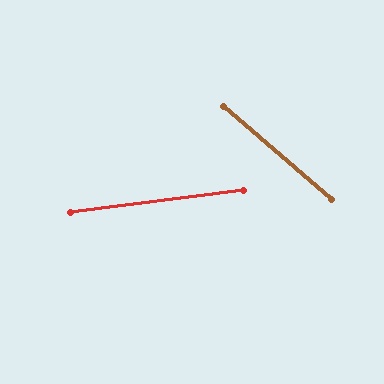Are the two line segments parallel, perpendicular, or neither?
Neither parallel nor perpendicular — they differ by about 48°.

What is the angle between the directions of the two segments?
Approximately 48 degrees.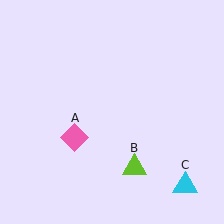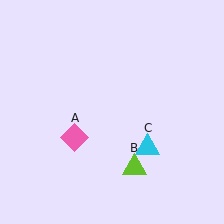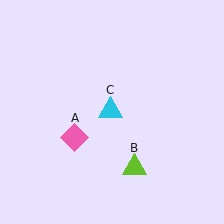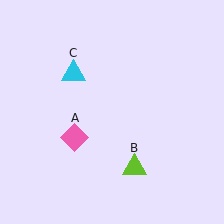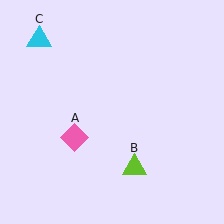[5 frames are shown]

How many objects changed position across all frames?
1 object changed position: cyan triangle (object C).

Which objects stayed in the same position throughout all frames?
Pink diamond (object A) and lime triangle (object B) remained stationary.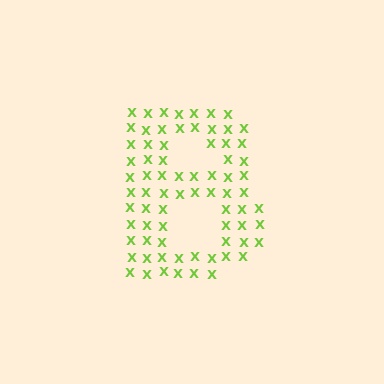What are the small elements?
The small elements are letter X's.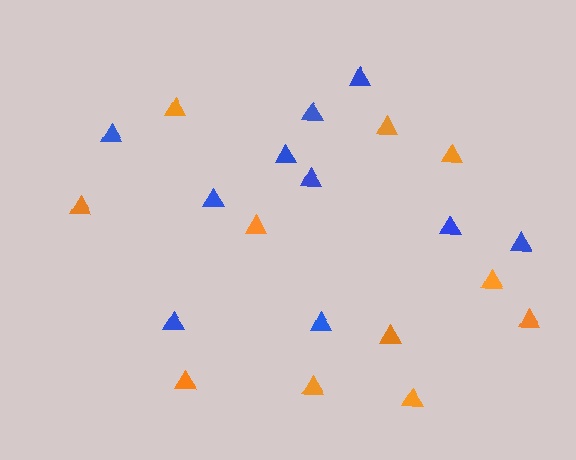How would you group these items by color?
There are 2 groups: one group of blue triangles (10) and one group of orange triangles (11).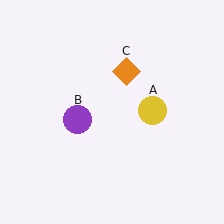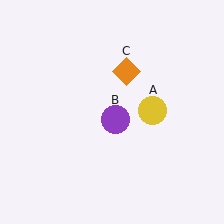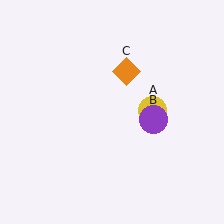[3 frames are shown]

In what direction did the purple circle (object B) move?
The purple circle (object B) moved right.